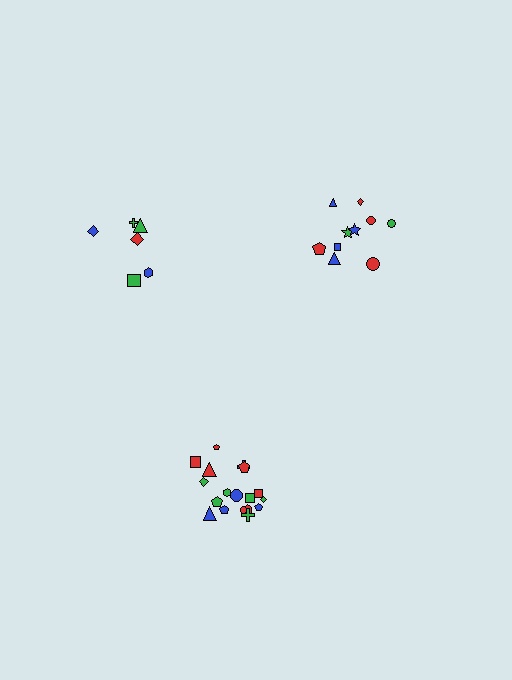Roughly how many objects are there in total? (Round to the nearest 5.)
Roughly 35 objects in total.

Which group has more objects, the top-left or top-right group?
The top-right group.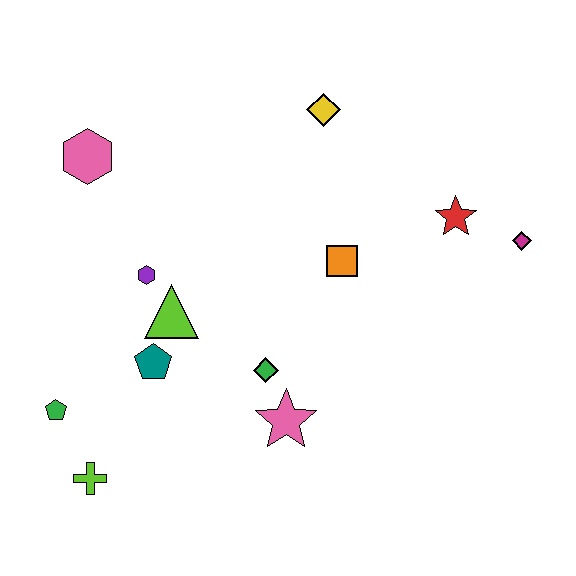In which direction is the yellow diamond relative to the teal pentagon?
The yellow diamond is above the teal pentagon.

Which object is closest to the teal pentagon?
The lime triangle is closest to the teal pentagon.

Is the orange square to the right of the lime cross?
Yes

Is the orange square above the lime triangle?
Yes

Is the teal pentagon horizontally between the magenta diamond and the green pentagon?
Yes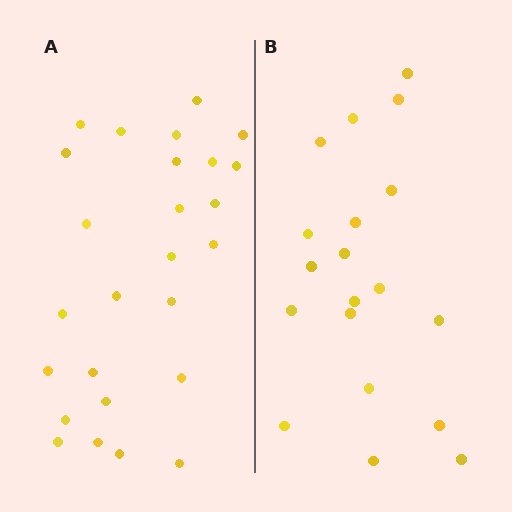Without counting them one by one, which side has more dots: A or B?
Region A (the left region) has more dots.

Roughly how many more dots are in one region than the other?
Region A has roughly 8 or so more dots than region B.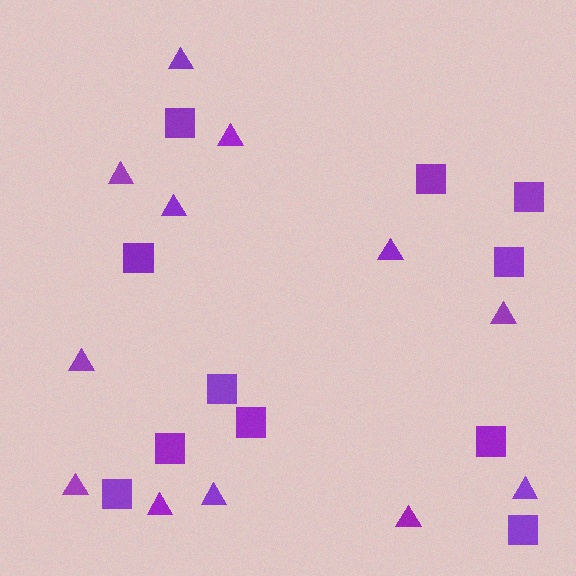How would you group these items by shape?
There are 2 groups: one group of triangles (12) and one group of squares (11).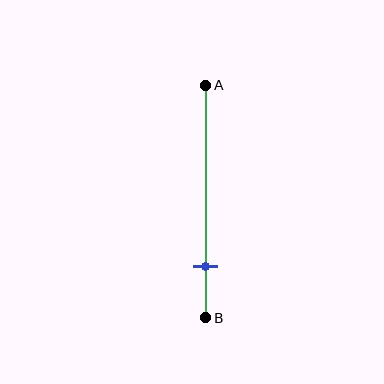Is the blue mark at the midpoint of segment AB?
No, the mark is at about 80% from A, not at the 50% midpoint.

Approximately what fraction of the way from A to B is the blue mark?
The blue mark is approximately 80% of the way from A to B.